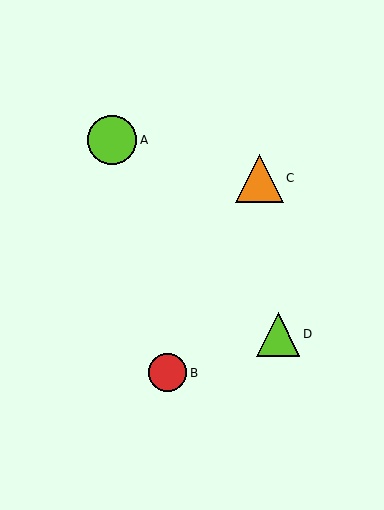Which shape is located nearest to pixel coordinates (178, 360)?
The red circle (labeled B) at (167, 373) is nearest to that location.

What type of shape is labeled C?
Shape C is an orange triangle.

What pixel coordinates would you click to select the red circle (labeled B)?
Click at (167, 373) to select the red circle B.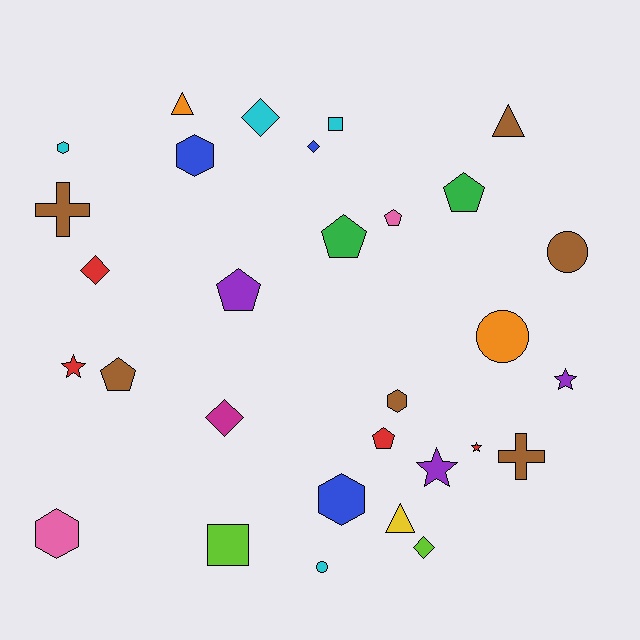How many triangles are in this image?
There are 3 triangles.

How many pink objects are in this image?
There are 2 pink objects.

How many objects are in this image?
There are 30 objects.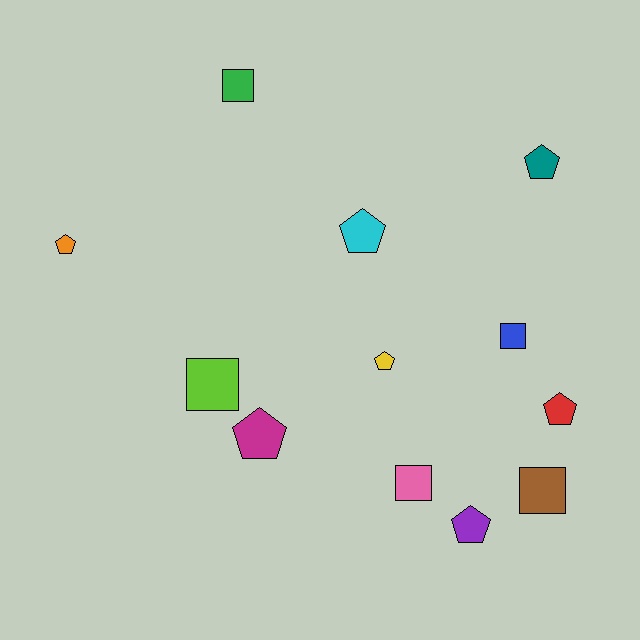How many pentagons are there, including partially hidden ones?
There are 7 pentagons.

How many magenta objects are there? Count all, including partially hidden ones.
There is 1 magenta object.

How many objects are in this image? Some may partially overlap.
There are 12 objects.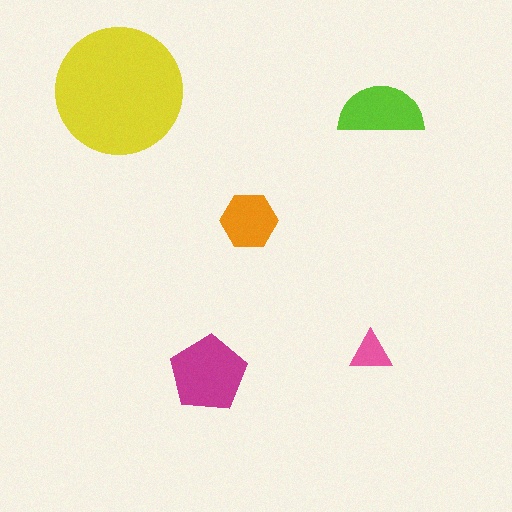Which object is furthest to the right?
The lime semicircle is rightmost.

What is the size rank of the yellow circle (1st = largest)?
1st.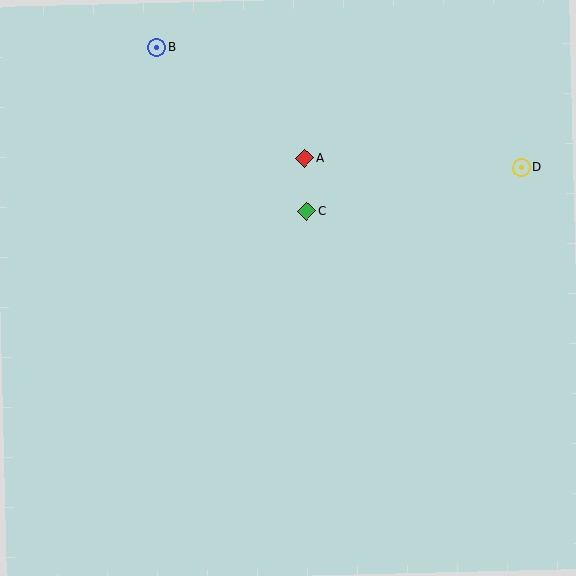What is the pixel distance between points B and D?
The distance between B and D is 384 pixels.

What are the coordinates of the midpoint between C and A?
The midpoint between C and A is at (306, 185).